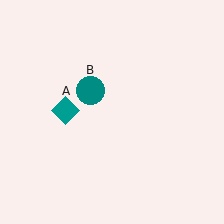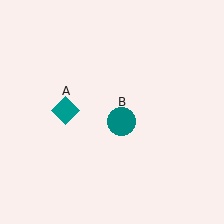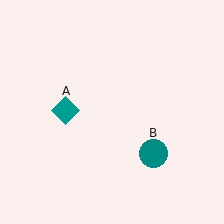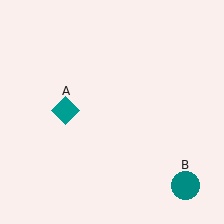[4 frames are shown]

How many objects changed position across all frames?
1 object changed position: teal circle (object B).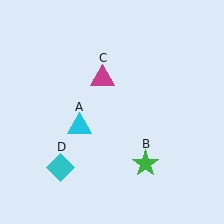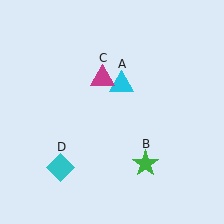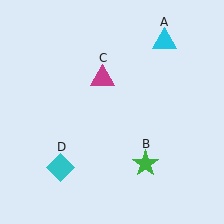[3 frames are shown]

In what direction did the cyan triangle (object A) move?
The cyan triangle (object A) moved up and to the right.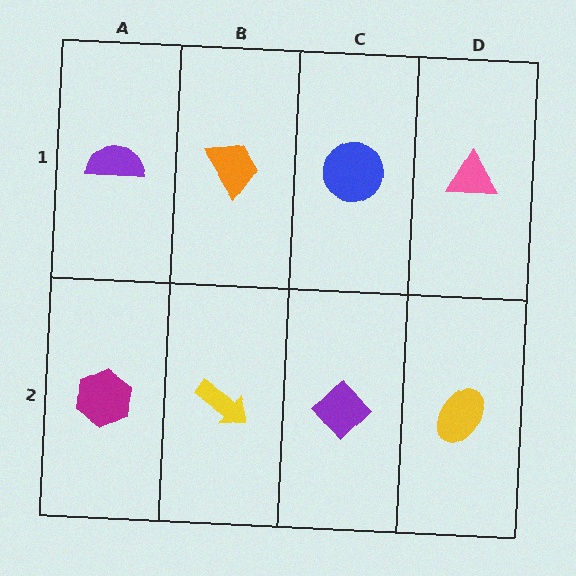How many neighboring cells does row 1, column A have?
2.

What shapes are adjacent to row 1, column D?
A yellow ellipse (row 2, column D), a blue circle (row 1, column C).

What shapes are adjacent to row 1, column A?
A magenta hexagon (row 2, column A), an orange trapezoid (row 1, column B).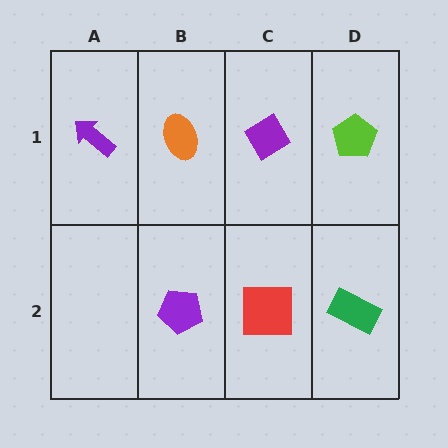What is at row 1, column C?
A purple diamond.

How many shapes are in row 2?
3 shapes.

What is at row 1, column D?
A lime pentagon.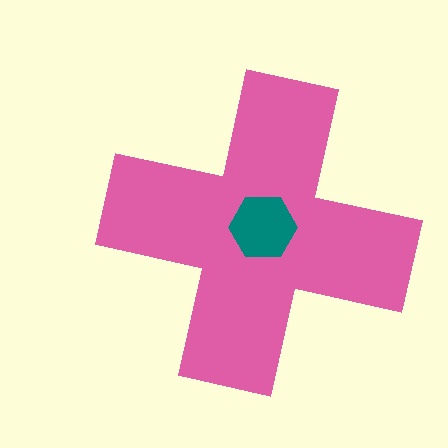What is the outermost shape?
The pink cross.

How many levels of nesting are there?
2.